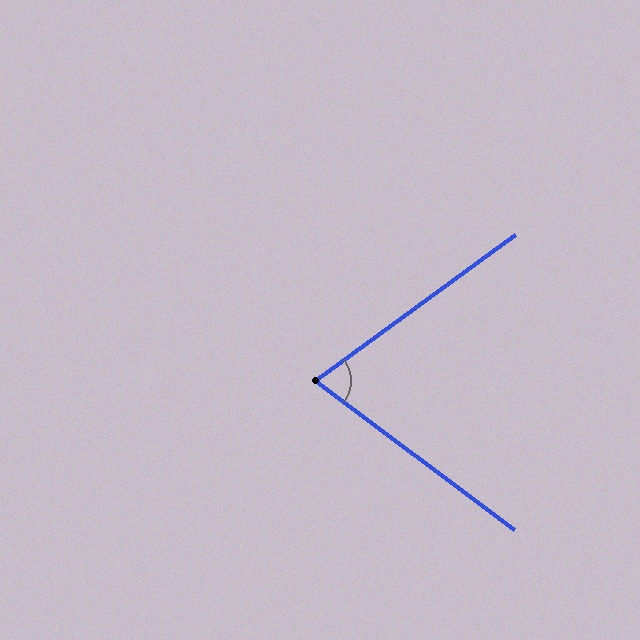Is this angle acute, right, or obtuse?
It is acute.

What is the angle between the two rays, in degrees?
Approximately 73 degrees.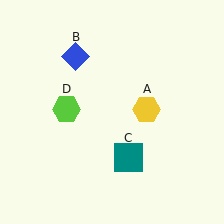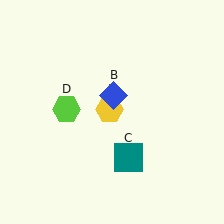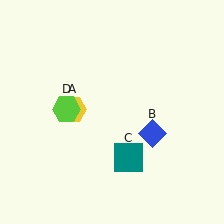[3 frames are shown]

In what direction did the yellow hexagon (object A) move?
The yellow hexagon (object A) moved left.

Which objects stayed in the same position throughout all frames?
Teal square (object C) and lime hexagon (object D) remained stationary.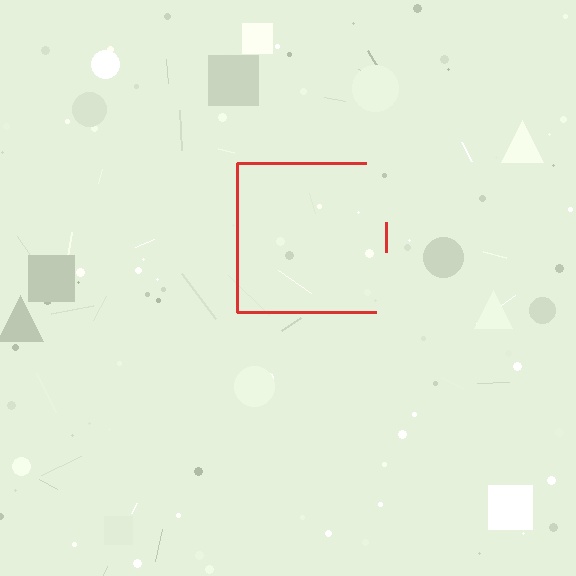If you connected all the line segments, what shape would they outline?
They would outline a square.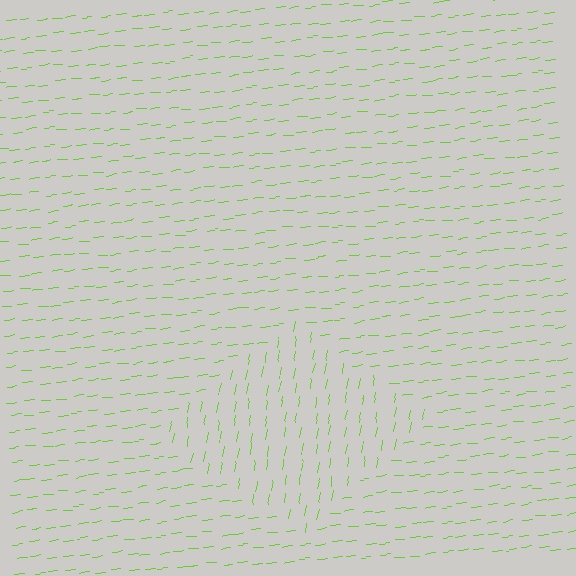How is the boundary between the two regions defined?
The boundary is defined purely by a change in line orientation (approximately 74 degrees difference). All lines are the same color and thickness.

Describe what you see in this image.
The image is filled with small lime line segments. A diamond region in the image has lines oriented differently from the surrounding lines, creating a visible texture boundary.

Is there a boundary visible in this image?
Yes, there is a texture boundary formed by a change in line orientation.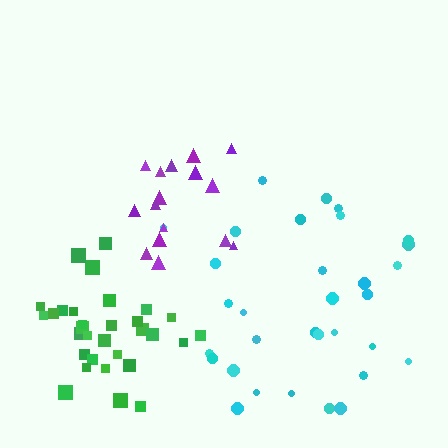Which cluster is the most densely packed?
Green.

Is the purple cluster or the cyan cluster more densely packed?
Purple.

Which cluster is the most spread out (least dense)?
Cyan.